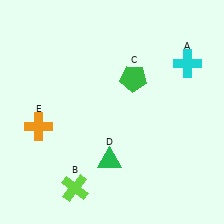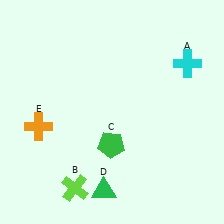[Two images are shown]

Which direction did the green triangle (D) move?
The green triangle (D) moved down.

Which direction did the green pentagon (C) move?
The green pentagon (C) moved down.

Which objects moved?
The objects that moved are: the green pentagon (C), the green triangle (D).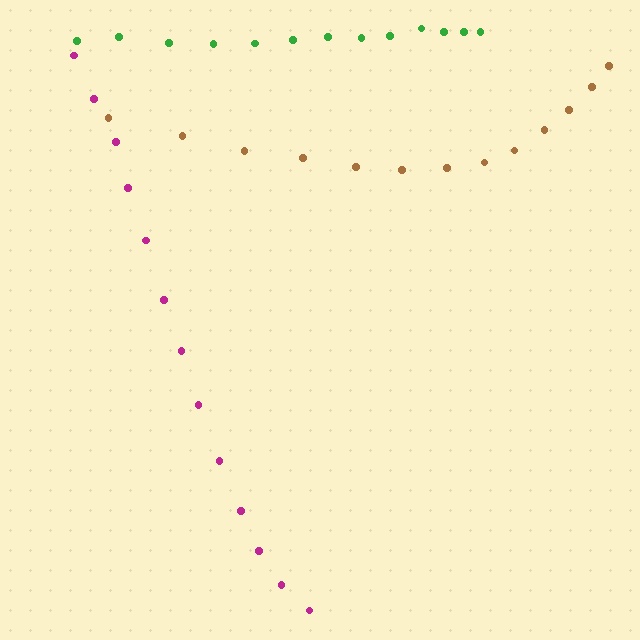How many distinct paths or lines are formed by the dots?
There are 3 distinct paths.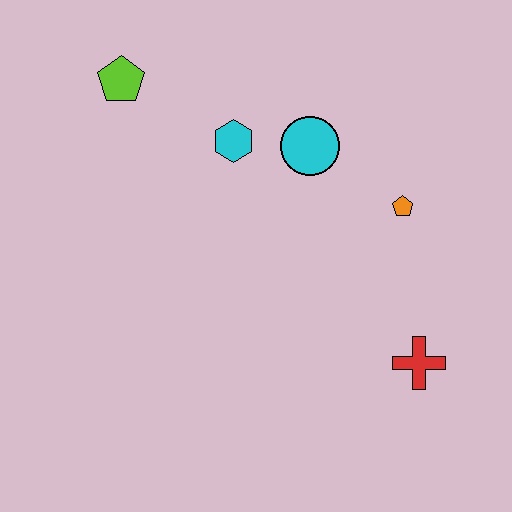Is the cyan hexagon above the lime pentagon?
No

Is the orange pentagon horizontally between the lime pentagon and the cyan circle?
No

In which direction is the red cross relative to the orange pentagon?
The red cross is below the orange pentagon.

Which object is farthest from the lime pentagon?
The red cross is farthest from the lime pentagon.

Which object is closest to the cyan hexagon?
The cyan circle is closest to the cyan hexagon.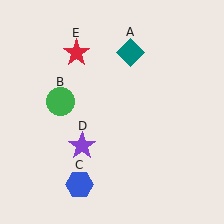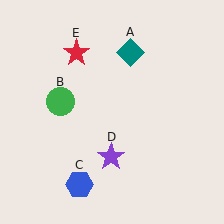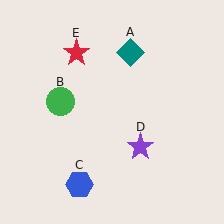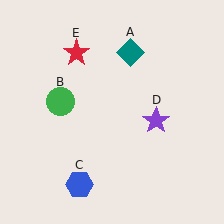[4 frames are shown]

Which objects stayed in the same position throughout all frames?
Teal diamond (object A) and green circle (object B) and blue hexagon (object C) and red star (object E) remained stationary.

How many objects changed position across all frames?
1 object changed position: purple star (object D).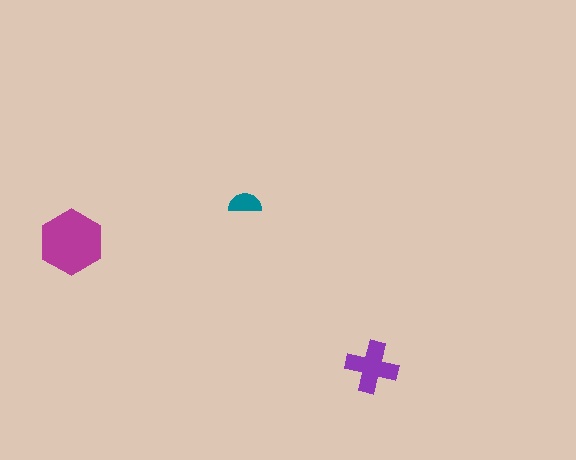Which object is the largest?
The magenta hexagon.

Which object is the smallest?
The teal semicircle.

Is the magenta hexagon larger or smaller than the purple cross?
Larger.